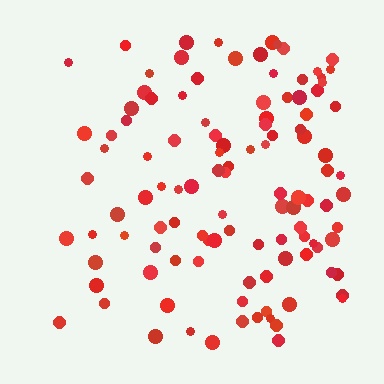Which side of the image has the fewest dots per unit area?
The left.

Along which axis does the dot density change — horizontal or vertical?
Horizontal.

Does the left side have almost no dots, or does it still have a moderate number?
Still a moderate number, just noticeably fewer than the right.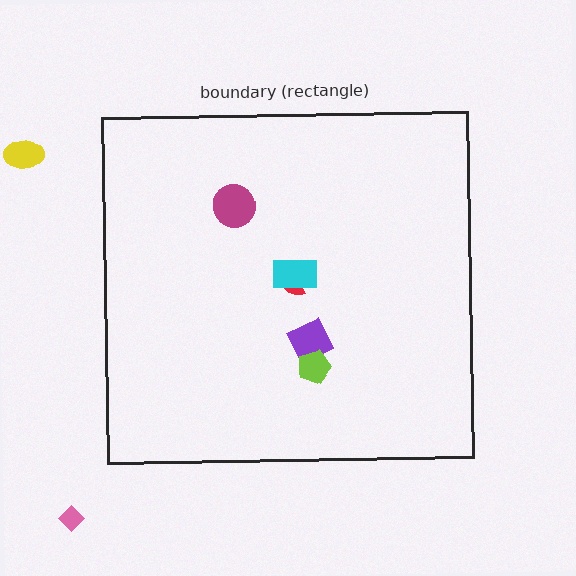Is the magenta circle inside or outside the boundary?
Inside.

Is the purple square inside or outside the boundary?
Inside.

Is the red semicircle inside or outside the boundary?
Inside.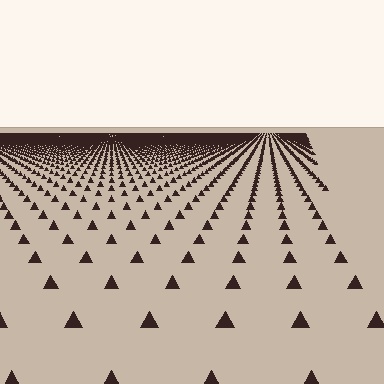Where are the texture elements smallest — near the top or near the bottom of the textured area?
Near the top.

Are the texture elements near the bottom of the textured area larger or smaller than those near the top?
Larger. Near the bottom, elements are closer to the viewer and appear at a bigger on-screen size.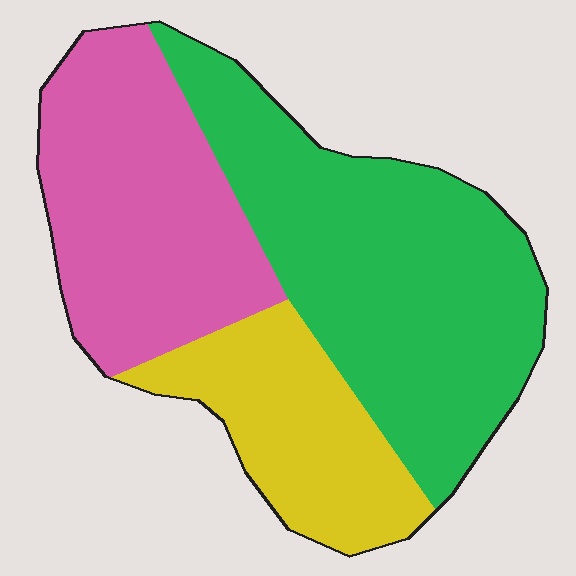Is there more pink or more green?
Green.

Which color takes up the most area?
Green, at roughly 45%.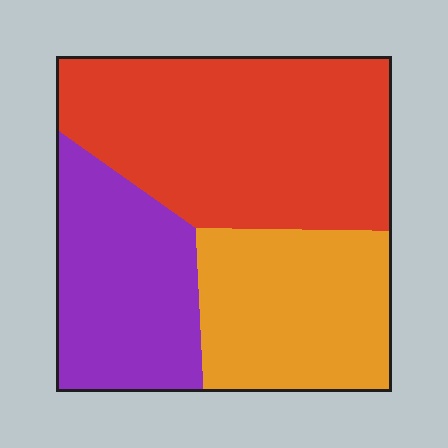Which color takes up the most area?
Red, at roughly 45%.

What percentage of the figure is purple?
Purple covers about 25% of the figure.